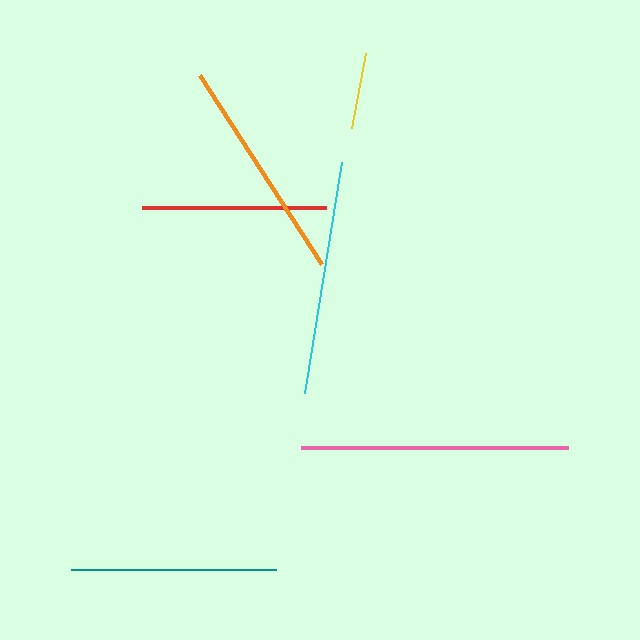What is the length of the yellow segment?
The yellow segment is approximately 77 pixels long.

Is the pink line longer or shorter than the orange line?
The pink line is longer than the orange line.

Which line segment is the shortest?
The yellow line is the shortest at approximately 77 pixels.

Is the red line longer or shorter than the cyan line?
The cyan line is longer than the red line.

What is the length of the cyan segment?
The cyan segment is approximately 234 pixels long.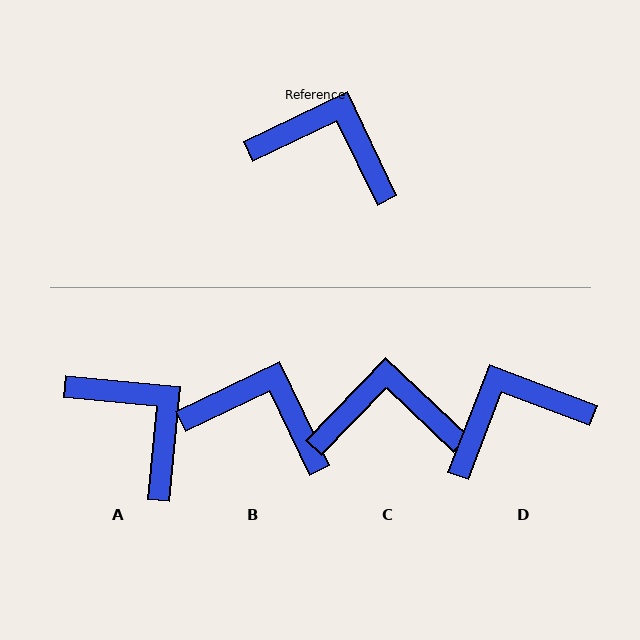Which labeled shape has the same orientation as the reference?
B.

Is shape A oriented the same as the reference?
No, it is off by about 31 degrees.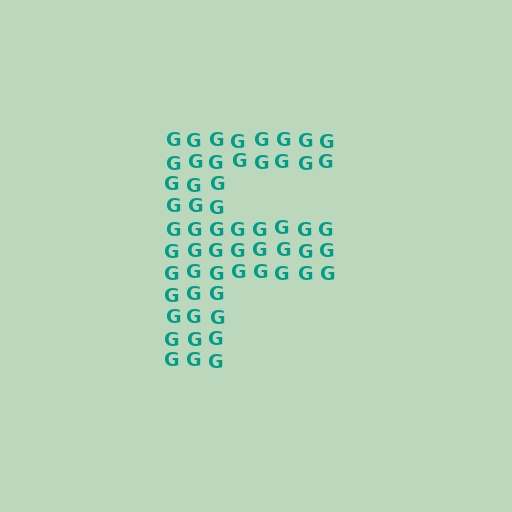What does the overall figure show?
The overall figure shows the letter F.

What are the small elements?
The small elements are letter G's.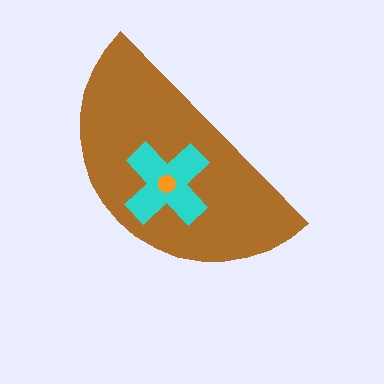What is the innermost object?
The orange hexagon.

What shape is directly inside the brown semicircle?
The cyan cross.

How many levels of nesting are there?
3.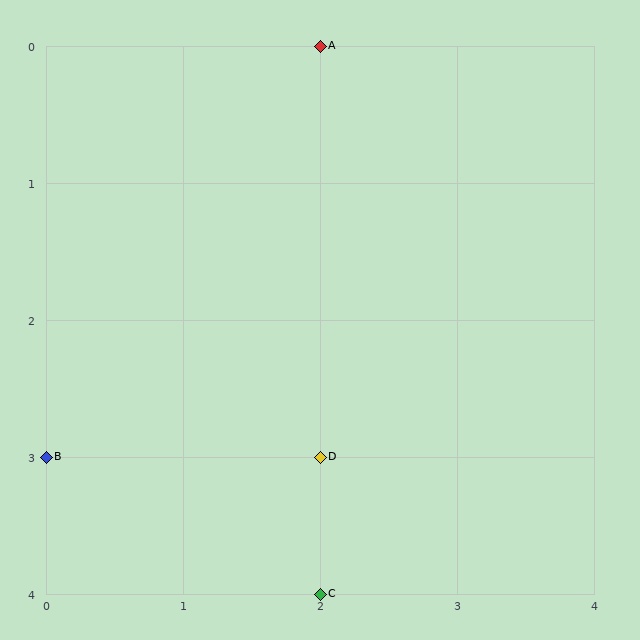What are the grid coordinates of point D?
Point D is at grid coordinates (2, 3).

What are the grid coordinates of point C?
Point C is at grid coordinates (2, 4).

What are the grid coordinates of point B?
Point B is at grid coordinates (0, 3).